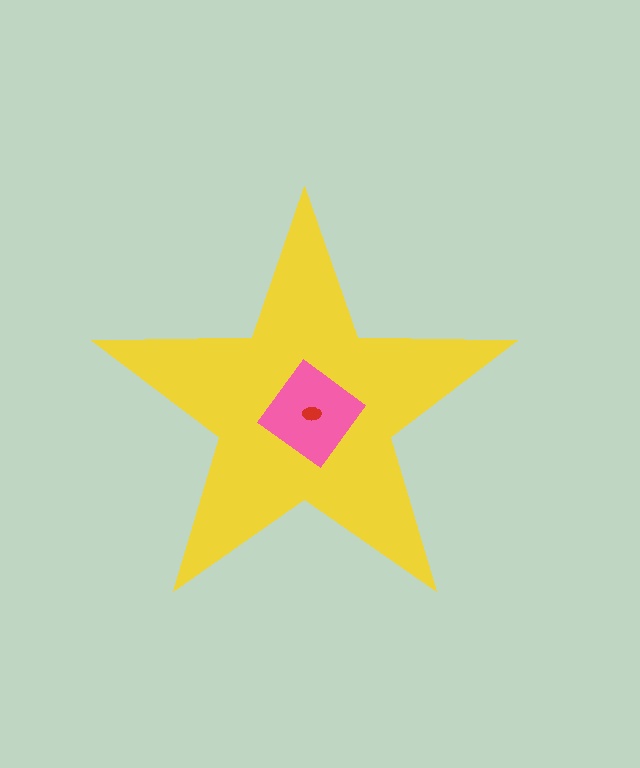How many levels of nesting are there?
3.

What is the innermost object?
The red ellipse.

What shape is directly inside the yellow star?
The pink diamond.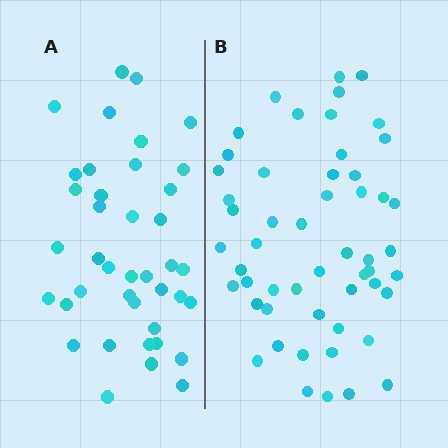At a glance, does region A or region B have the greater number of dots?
Region B (the right region) has more dots.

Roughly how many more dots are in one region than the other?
Region B has approximately 15 more dots than region A.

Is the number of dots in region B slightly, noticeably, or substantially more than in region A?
Region B has noticeably more, but not dramatically so. The ratio is roughly 1.3 to 1.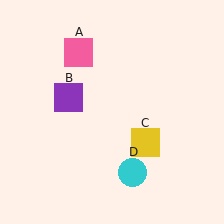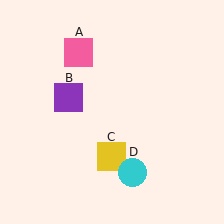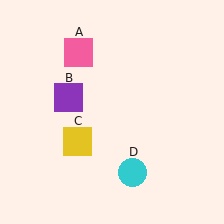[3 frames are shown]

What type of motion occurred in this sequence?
The yellow square (object C) rotated clockwise around the center of the scene.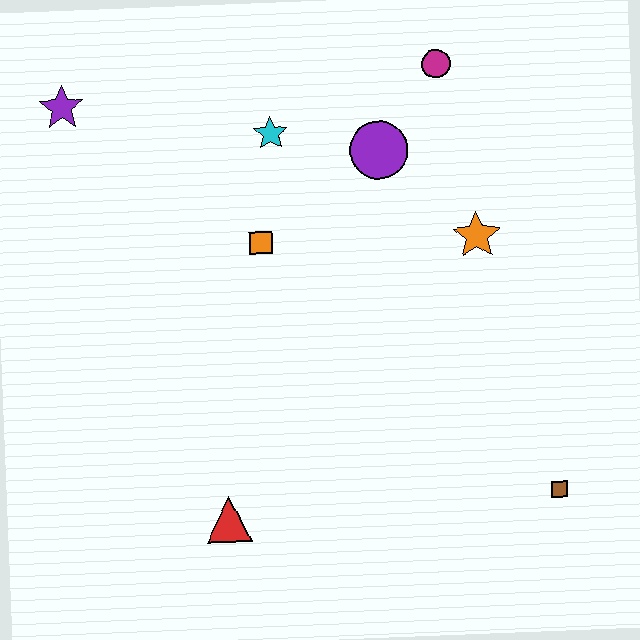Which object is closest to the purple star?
The cyan star is closest to the purple star.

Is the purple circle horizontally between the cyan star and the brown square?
Yes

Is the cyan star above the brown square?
Yes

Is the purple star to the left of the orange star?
Yes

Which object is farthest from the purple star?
The brown square is farthest from the purple star.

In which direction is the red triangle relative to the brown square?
The red triangle is to the left of the brown square.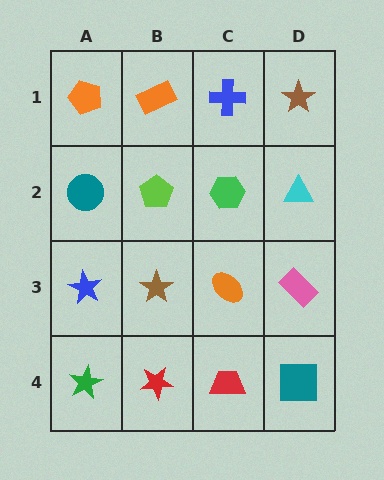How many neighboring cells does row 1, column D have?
2.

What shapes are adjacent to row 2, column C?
A blue cross (row 1, column C), an orange ellipse (row 3, column C), a lime pentagon (row 2, column B), a cyan triangle (row 2, column D).